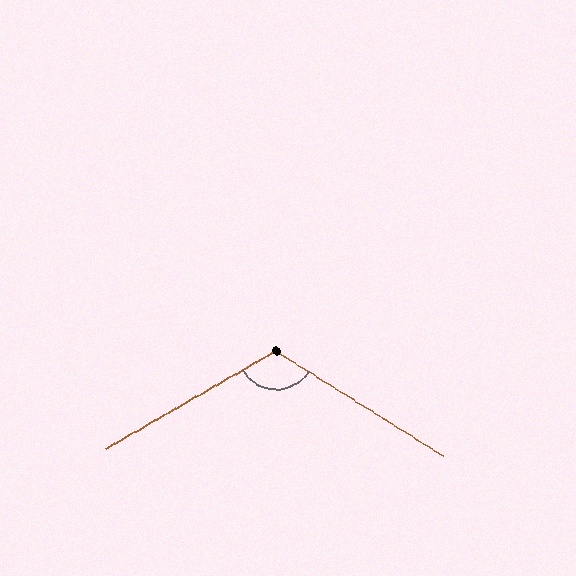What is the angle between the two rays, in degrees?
Approximately 118 degrees.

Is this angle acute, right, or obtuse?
It is obtuse.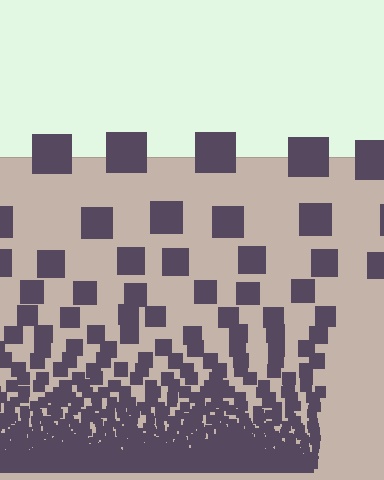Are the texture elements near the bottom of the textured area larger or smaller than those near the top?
Smaller. The gradient is inverted — elements near the bottom are smaller and denser.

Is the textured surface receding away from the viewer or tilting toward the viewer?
The surface appears to tilt toward the viewer. Texture elements get larger and sparser toward the top.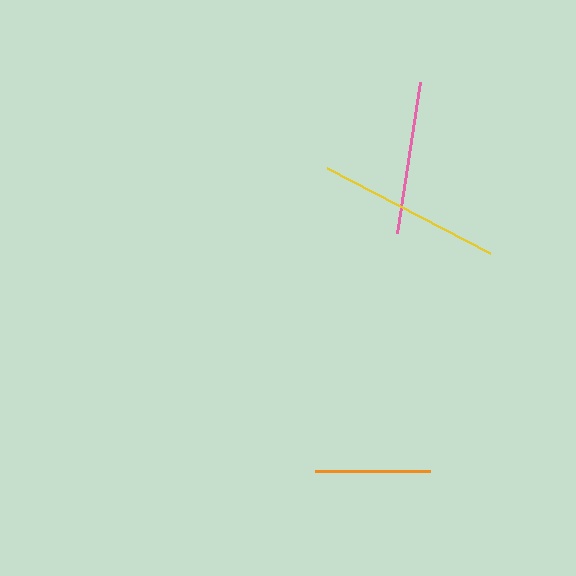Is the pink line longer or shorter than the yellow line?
The yellow line is longer than the pink line.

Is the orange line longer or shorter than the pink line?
The pink line is longer than the orange line.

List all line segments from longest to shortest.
From longest to shortest: yellow, pink, orange.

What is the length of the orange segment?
The orange segment is approximately 115 pixels long.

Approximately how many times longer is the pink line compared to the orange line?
The pink line is approximately 1.3 times the length of the orange line.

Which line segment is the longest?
The yellow line is the longest at approximately 184 pixels.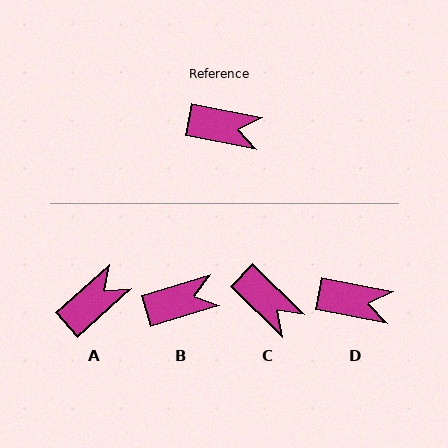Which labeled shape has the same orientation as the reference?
D.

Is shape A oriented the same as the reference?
No, it is off by about 53 degrees.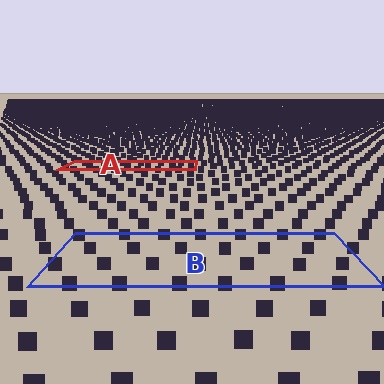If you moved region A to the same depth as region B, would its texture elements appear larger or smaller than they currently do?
They would appear larger. At a closer depth, the same texture elements are projected at a bigger on-screen size.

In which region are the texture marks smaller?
The texture marks are smaller in region A, because it is farther away.